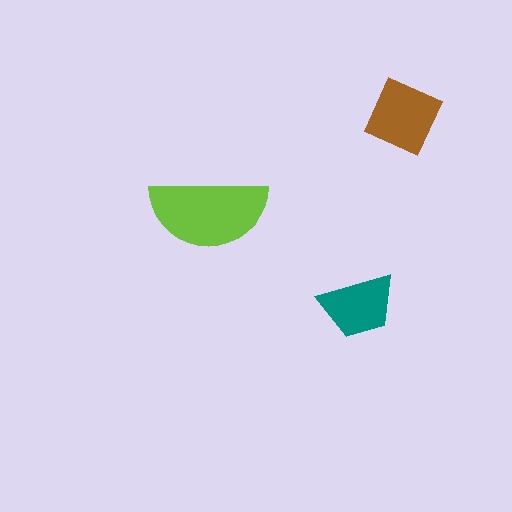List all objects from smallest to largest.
The teal trapezoid, the brown diamond, the lime semicircle.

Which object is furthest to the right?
The brown diamond is rightmost.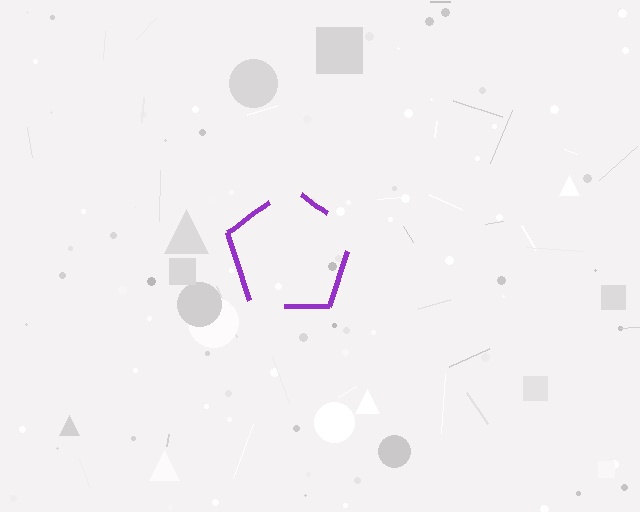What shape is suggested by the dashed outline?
The dashed outline suggests a pentagon.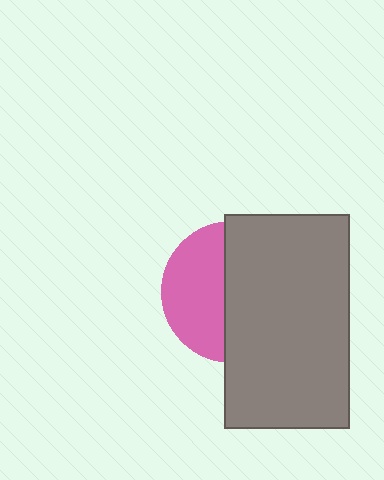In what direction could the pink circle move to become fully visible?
The pink circle could move left. That would shift it out from behind the gray rectangle entirely.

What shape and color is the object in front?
The object in front is a gray rectangle.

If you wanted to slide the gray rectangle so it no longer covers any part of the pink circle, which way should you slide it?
Slide it right — that is the most direct way to separate the two shapes.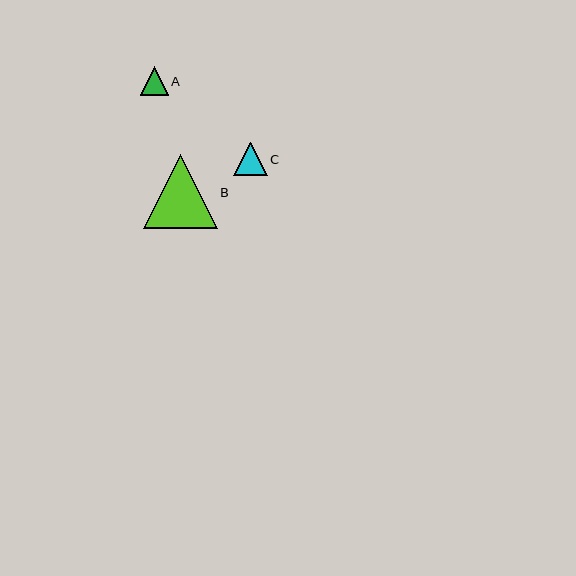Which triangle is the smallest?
Triangle A is the smallest with a size of approximately 28 pixels.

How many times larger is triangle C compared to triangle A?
Triangle C is approximately 1.2 times the size of triangle A.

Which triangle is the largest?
Triangle B is the largest with a size of approximately 74 pixels.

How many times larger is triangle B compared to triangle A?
Triangle B is approximately 2.6 times the size of triangle A.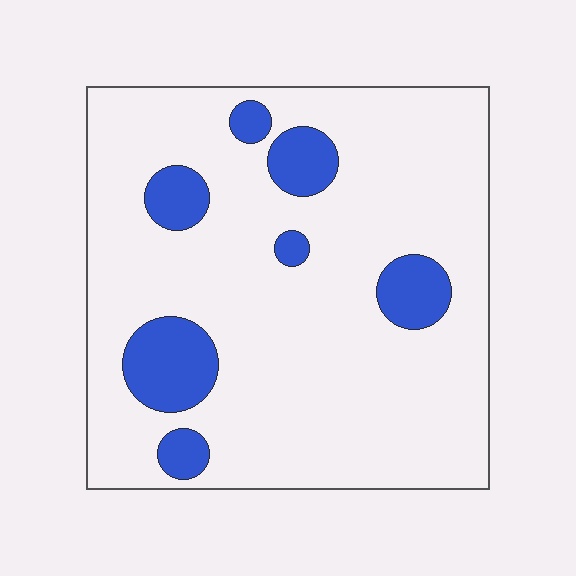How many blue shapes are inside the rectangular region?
7.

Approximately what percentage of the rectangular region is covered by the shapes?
Approximately 15%.